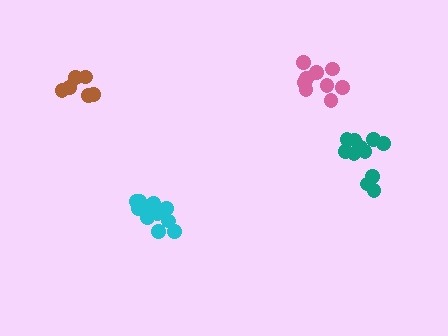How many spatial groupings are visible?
There are 4 spatial groupings.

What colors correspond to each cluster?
The clusters are colored: pink, cyan, brown, teal.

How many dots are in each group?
Group 1: 9 dots, Group 2: 12 dots, Group 3: 6 dots, Group 4: 11 dots (38 total).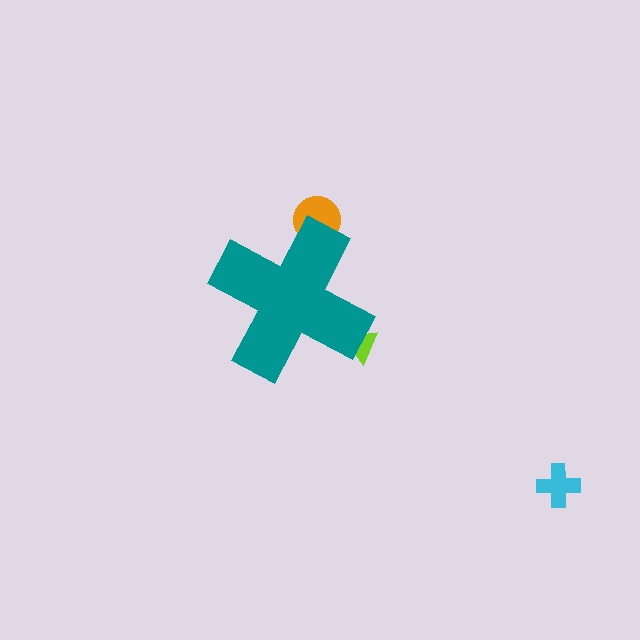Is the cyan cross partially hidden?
No, the cyan cross is fully visible.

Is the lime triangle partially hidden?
Yes, the lime triangle is partially hidden behind the teal cross.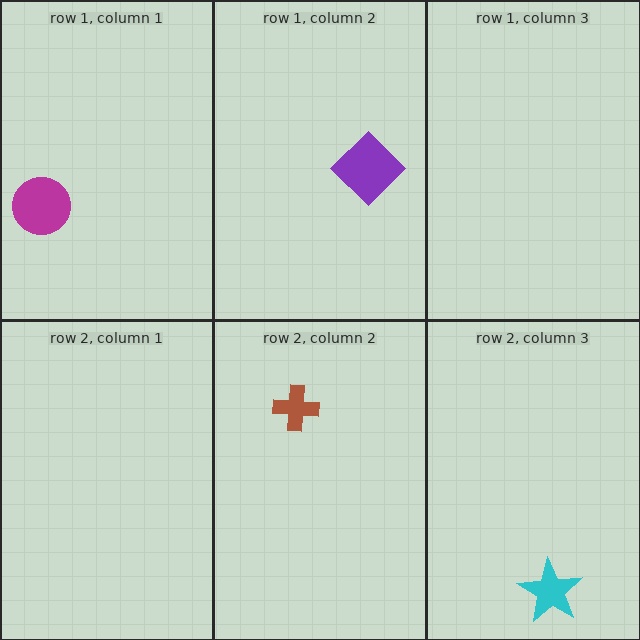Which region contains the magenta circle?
The row 1, column 1 region.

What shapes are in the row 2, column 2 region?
The brown cross.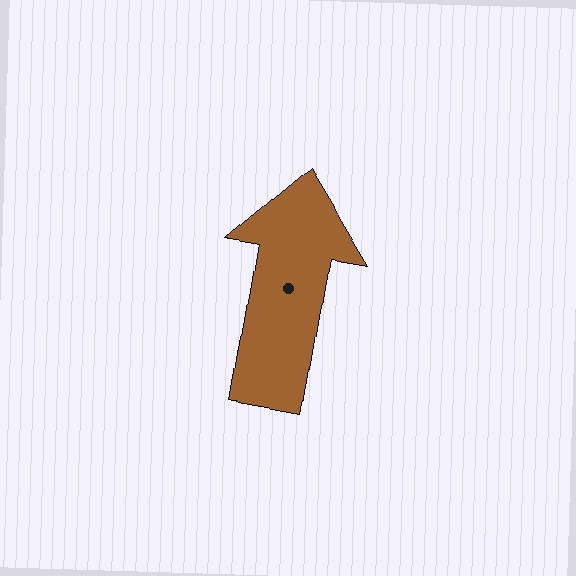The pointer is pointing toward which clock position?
Roughly 12 o'clock.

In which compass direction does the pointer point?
North.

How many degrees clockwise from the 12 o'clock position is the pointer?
Approximately 10 degrees.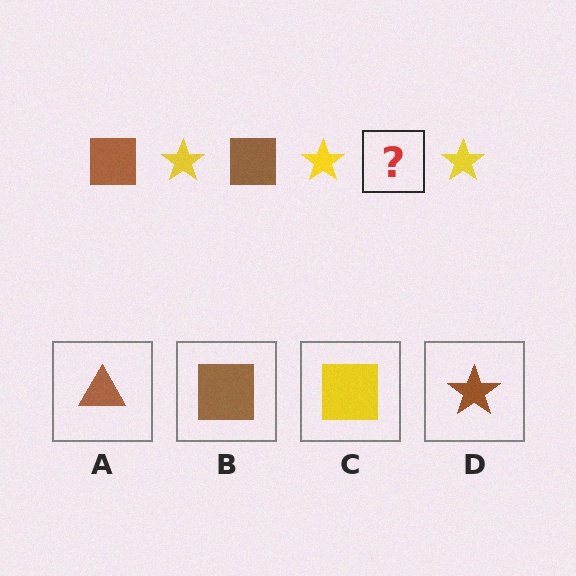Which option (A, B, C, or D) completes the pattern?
B.